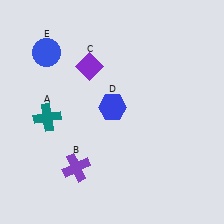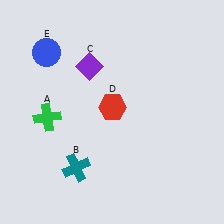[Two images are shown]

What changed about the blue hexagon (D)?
In Image 1, D is blue. In Image 2, it changed to red.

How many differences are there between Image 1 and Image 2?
There are 3 differences between the two images.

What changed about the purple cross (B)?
In Image 1, B is purple. In Image 2, it changed to teal.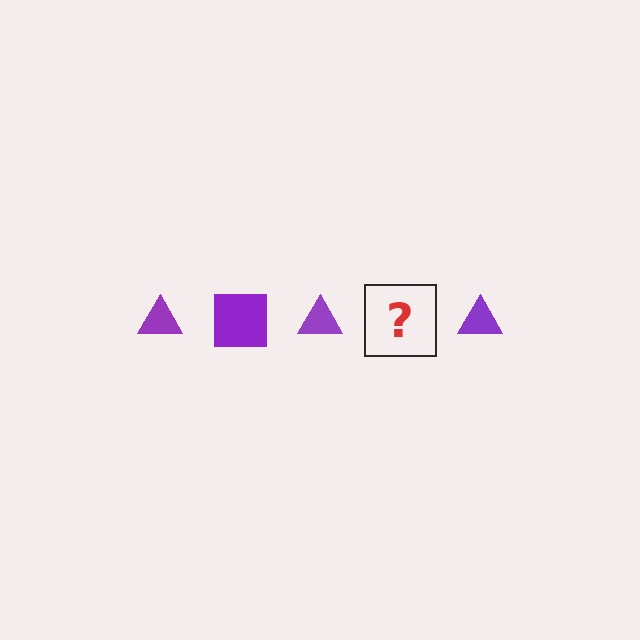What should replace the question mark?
The question mark should be replaced with a purple square.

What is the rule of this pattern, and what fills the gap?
The rule is that the pattern cycles through triangle, square shapes in purple. The gap should be filled with a purple square.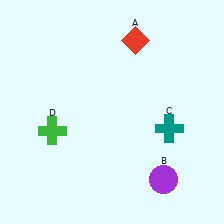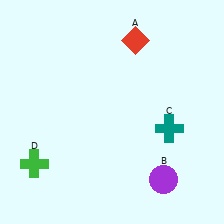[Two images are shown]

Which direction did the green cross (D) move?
The green cross (D) moved down.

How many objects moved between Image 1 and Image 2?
1 object moved between the two images.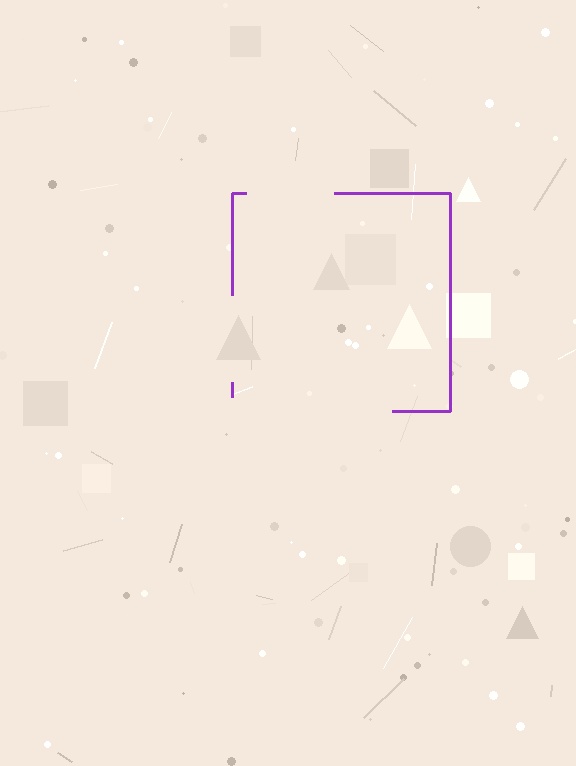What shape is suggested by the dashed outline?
The dashed outline suggests a square.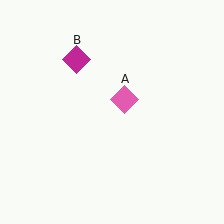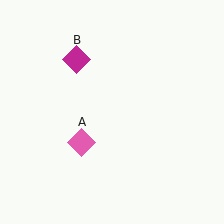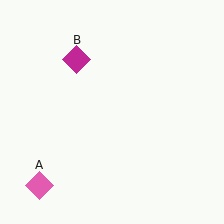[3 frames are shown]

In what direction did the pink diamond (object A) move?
The pink diamond (object A) moved down and to the left.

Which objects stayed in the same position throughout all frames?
Magenta diamond (object B) remained stationary.